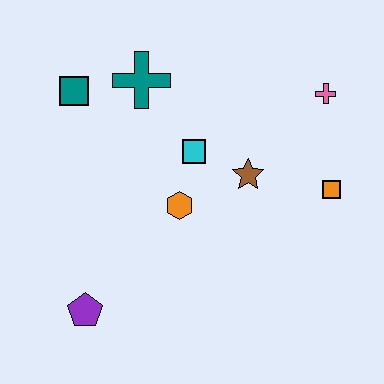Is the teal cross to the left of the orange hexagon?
Yes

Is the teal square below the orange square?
No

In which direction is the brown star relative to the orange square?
The brown star is to the left of the orange square.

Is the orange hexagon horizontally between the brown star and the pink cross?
No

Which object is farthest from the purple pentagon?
The pink cross is farthest from the purple pentagon.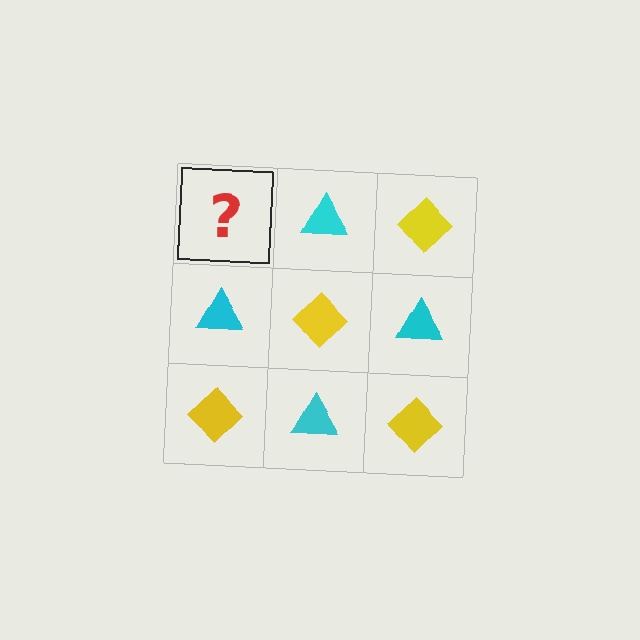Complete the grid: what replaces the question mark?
The question mark should be replaced with a yellow diamond.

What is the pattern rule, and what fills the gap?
The rule is that it alternates yellow diamond and cyan triangle in a checkerboard pattern. The gap should be filled with a yellow diamond.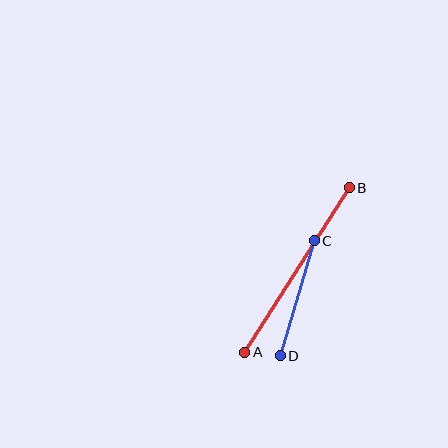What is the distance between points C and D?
The distance is approximately 120 pixels.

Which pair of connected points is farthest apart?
Points A and B are farthest apart.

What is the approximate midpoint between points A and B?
The midpoint is at approximately (297, 270) pixels.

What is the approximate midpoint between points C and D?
The midpoint is at approximately (297, 298) pixels.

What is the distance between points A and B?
The distance is approximately 195 pixels.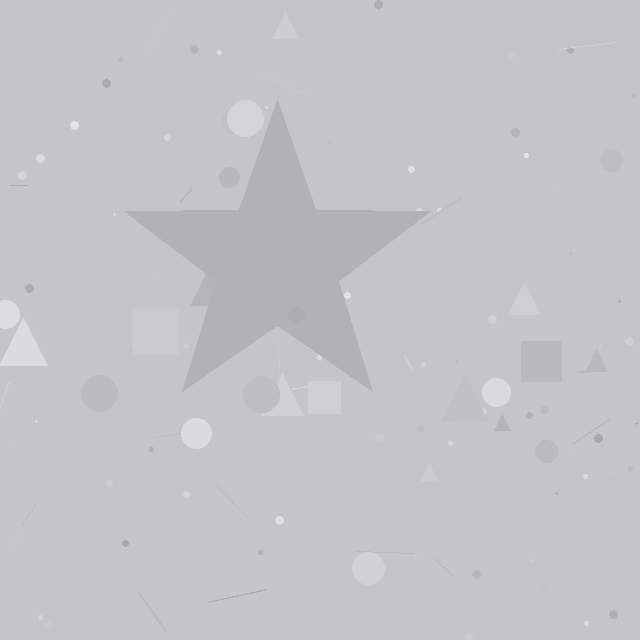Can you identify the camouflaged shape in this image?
The camouflaged shape is a star.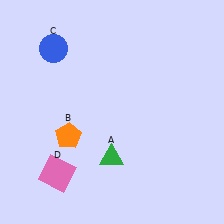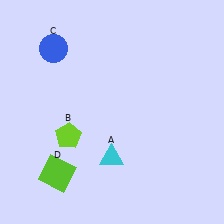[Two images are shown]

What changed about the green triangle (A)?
In Image 1, A is green. In Image 2, it changed to cyan.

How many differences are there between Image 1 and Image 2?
There are 3 differences between the two images.